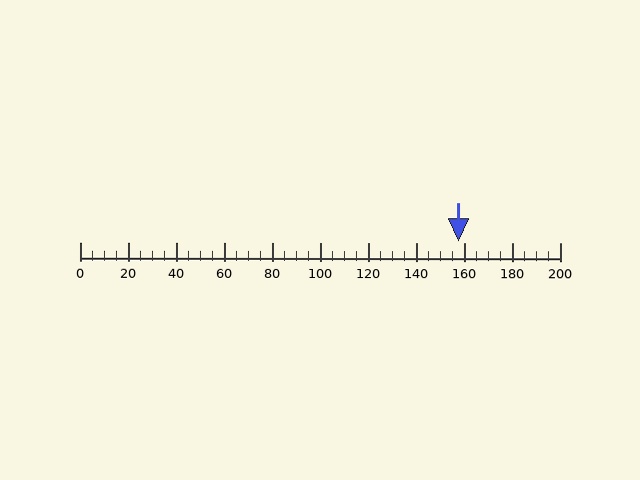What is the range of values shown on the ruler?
The ruler shows values from 0 to 200.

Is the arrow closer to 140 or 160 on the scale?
The arrow is closer to 160.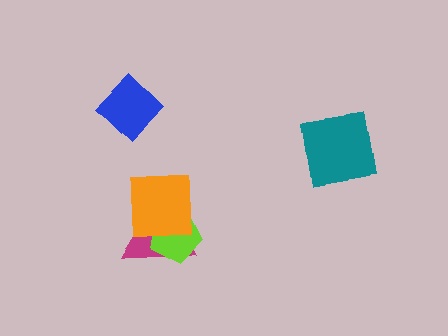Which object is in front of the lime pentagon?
The orange square is in front of the lime pentagon.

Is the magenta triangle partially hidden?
Yes, it is partially covered by another shape.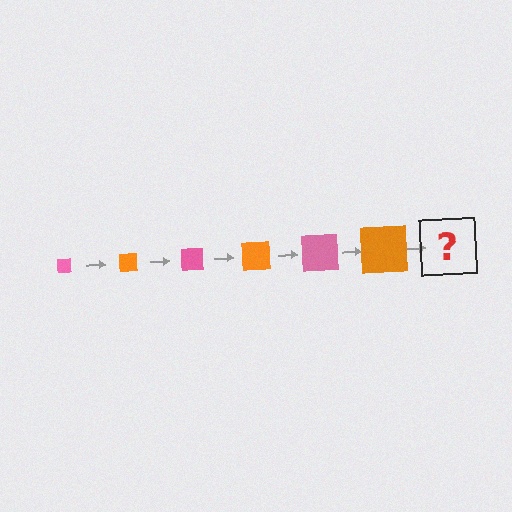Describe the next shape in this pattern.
It should be a pink square, larger than the previous one.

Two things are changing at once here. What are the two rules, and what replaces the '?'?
The two rules are that the square grows larger each step and the color cycles through pink and orange. The '?' should be a pink square, larger than the previous one.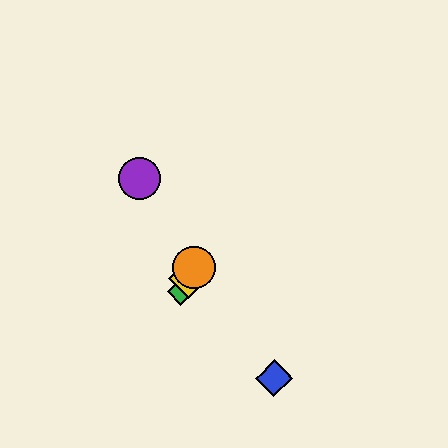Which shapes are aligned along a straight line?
The red diamond, the green diamond, the yellow diamond, the orange circle are aligned along a straight line.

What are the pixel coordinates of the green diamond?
The green diamond is at (181, 291).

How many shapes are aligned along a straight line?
4 shapes (the red diamond, the green diamond, the yellow diamond, the orange circle) are aligned along a straight line.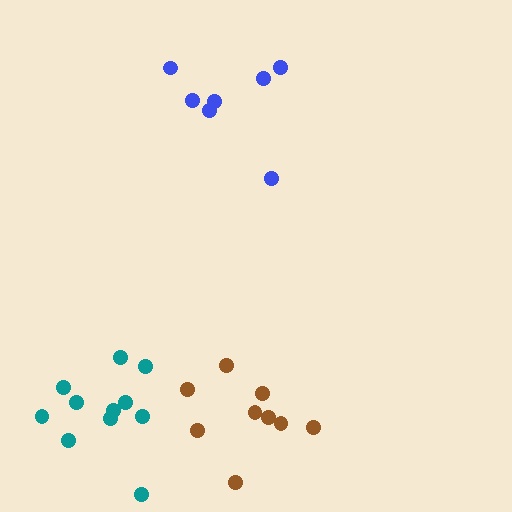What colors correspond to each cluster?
The clusters are colored: brown, teal, blue.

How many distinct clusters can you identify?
There are 3 distinct clusters.